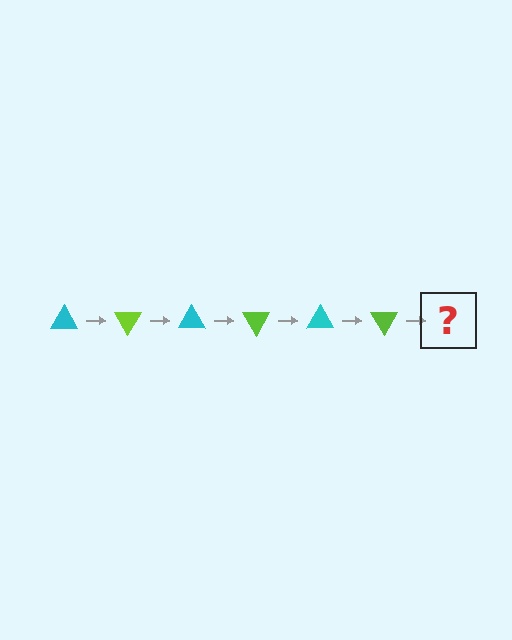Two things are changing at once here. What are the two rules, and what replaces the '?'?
The two rules are that it rotates 60 degrees each step and the color cycles through cyan and lime. The '?' should be a cyan triangle, rotated 360 degrees from the start.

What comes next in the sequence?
The next element should be a cyan triangle, rotated 360 degrees from the start.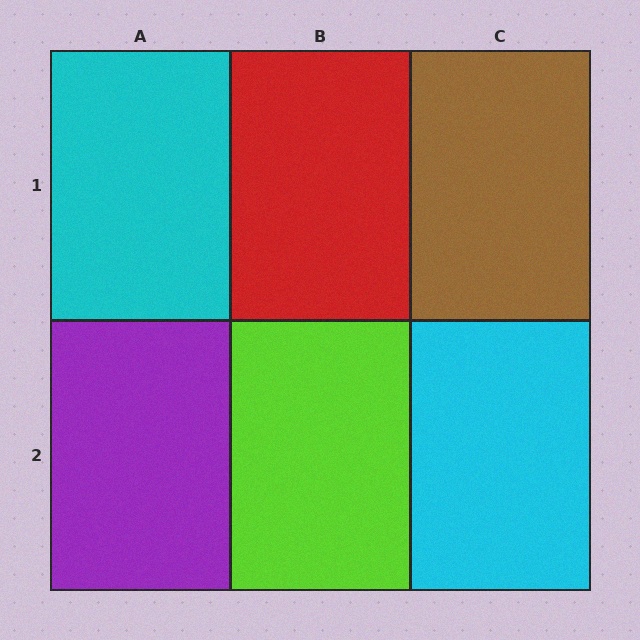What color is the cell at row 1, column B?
Red.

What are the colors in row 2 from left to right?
Purple, lime, cyan.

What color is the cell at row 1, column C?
Brown.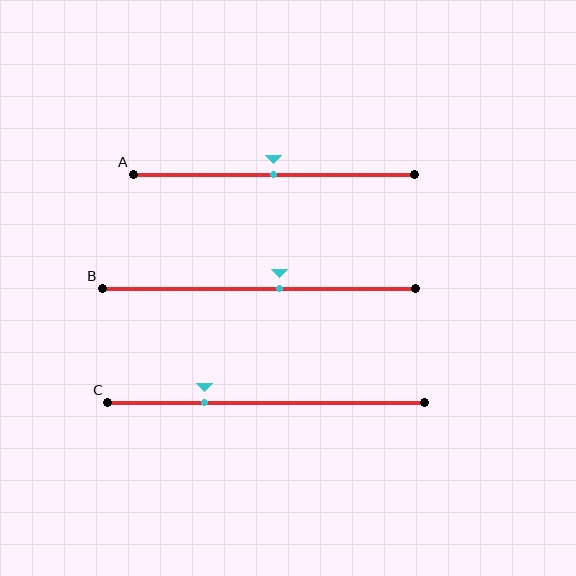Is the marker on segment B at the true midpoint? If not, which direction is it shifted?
No, the marker on segment B is shifted to the right by about 7% of the segment length.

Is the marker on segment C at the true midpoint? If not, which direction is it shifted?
No, the marker on segment C is shifted to the left by about 19% of the segment length.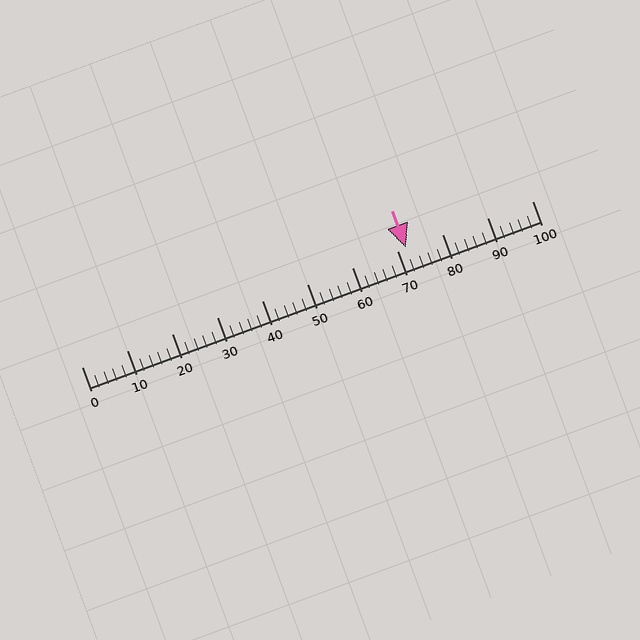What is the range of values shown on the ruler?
The ruler shows values from 0 to 100.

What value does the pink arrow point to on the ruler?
The pink arrow points to approximately 72.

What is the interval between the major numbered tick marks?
The major tick marks are spaced 10 units apart.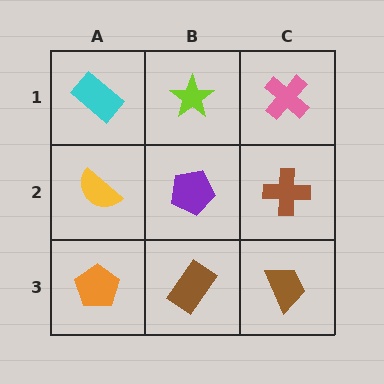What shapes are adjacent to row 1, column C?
A brown cross (row 2, column C), a lime star (row 1, column B).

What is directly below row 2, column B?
A brown rectangle.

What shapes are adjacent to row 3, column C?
A brown cross (row 2, column C), a brown rectangle (row 3, column B).